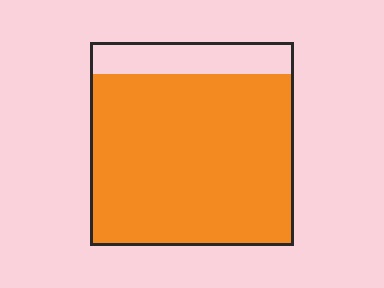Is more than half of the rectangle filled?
Yes.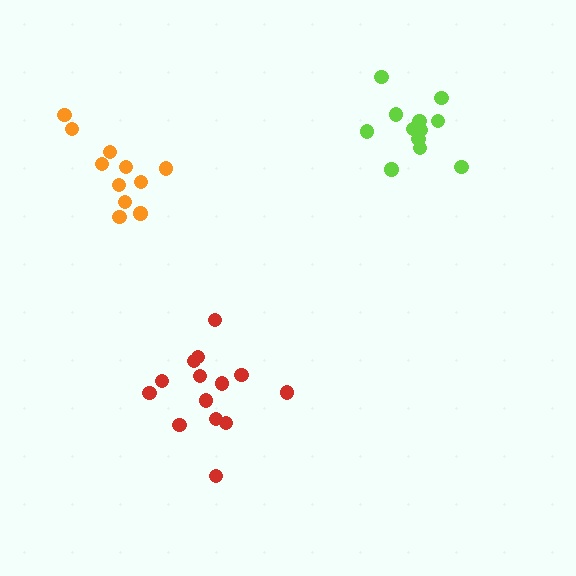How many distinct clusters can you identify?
There are 3 distinct clusters.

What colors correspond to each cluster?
The clusters are colored: red, lime, orange.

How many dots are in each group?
Group 1: 14 dots, Group 2: 12 dots, Group 3: 11 dots (37 total).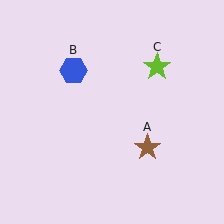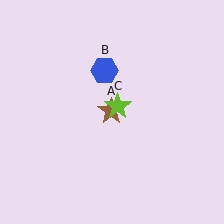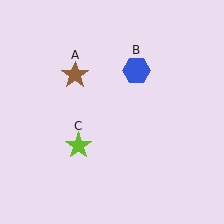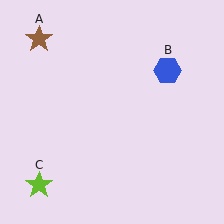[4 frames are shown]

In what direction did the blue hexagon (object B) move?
The blue hexagon (object B) moved right.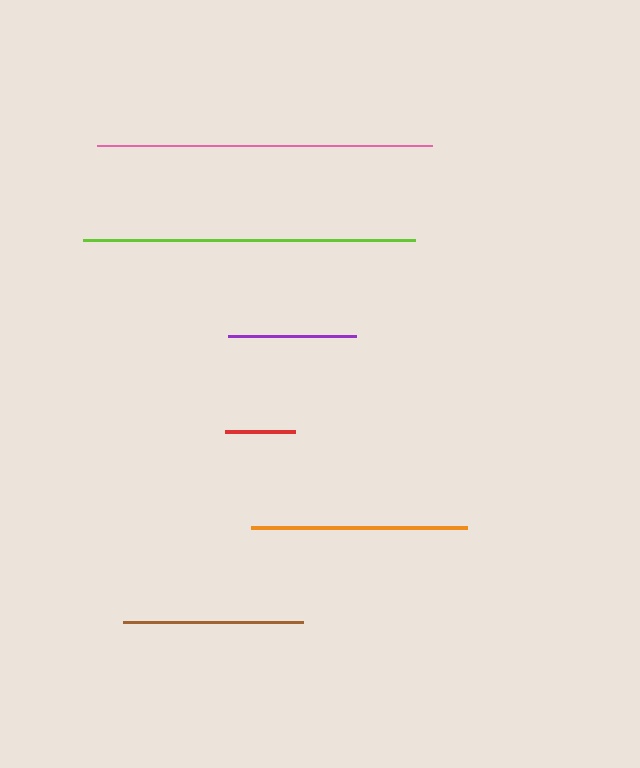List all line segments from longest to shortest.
From longest to shortest: pink, lime, orange, brown, purple, red.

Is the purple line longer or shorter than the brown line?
The brown line is longer than the purple line.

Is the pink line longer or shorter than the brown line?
The pink line is longer than the brown line.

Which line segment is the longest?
The pink line is the longest at approximately 335 pixels.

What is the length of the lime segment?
The lime segment is approximately 332 pixels long.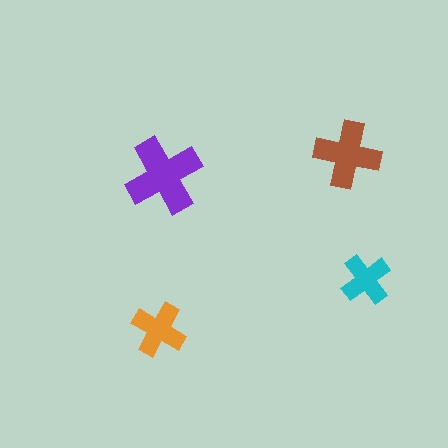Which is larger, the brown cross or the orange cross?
The brown one.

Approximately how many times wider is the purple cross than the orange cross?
About 1.5 times wider.